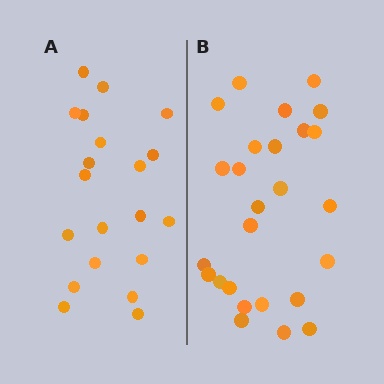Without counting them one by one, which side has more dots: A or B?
Region B (the right region) has more dots.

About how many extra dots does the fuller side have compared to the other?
Region B has about 6 more dots than region A.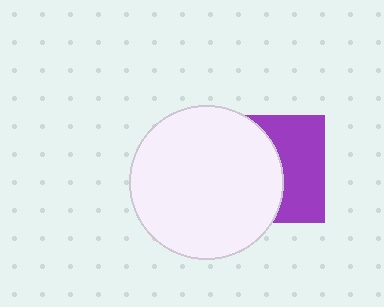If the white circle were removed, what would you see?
You would see the complete purple square.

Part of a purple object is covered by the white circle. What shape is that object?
It is a square.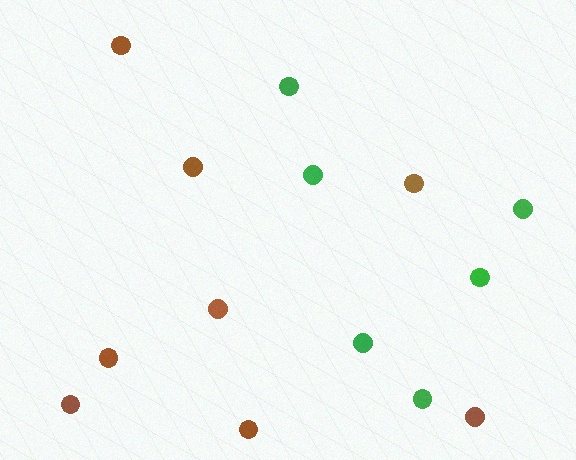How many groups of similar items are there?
There are 2 groups: one group of brown circles (8) and one group of green circles (6).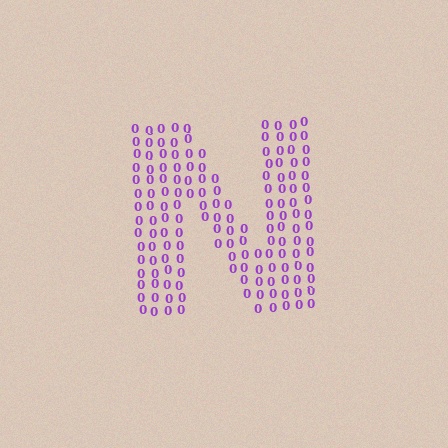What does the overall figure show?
The overall figure shows the letter N.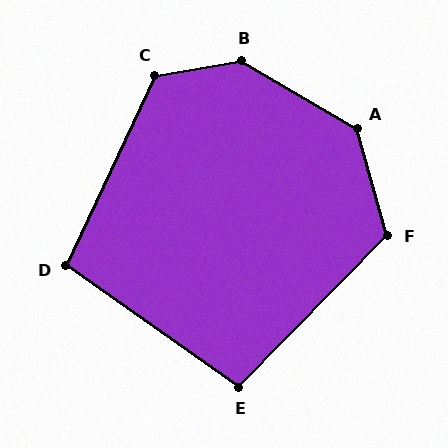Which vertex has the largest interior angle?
B, at approximately 140 degrees.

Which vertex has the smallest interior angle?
E, at approximately 99 degrees.